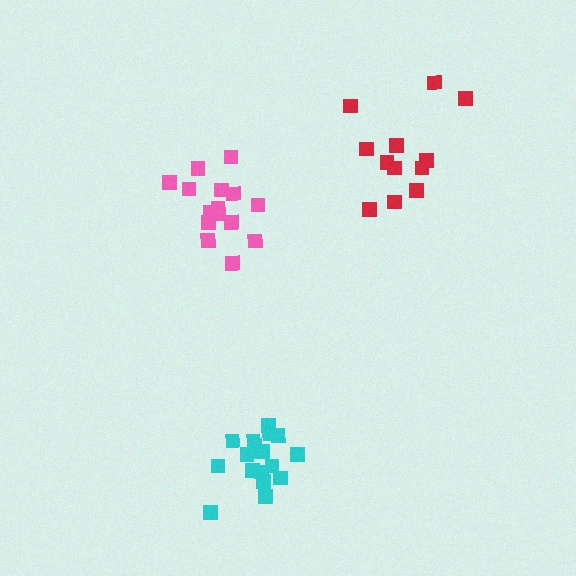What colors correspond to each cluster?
The clusters are colored: cyan, red, pink.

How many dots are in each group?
Group 1: 18 dots, Group 2: 12 dots, Group 3: 15 dots (45 total).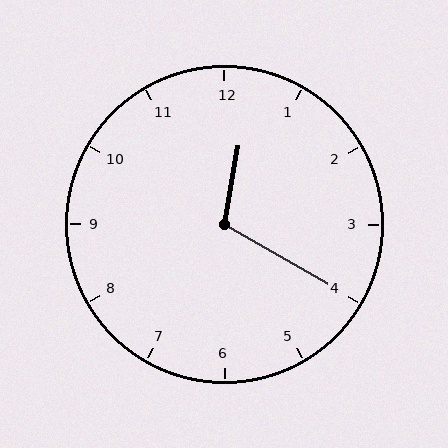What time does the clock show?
12:20.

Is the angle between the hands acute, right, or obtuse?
It is obtuse.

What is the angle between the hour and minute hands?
Approximately 110 degrees.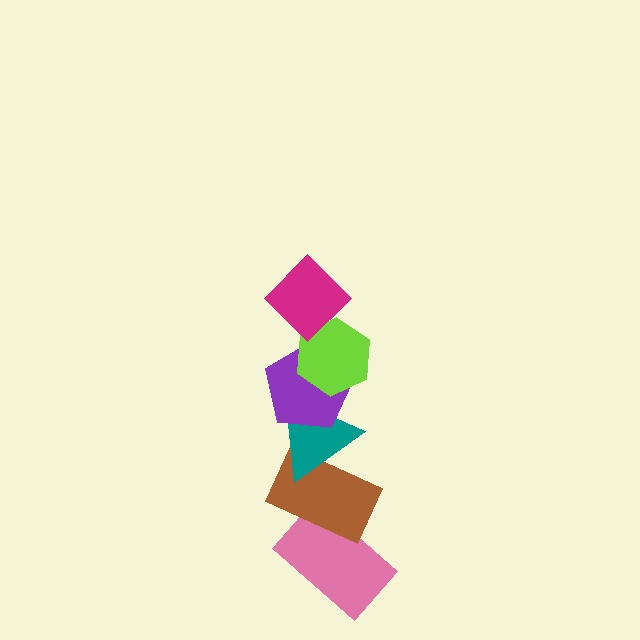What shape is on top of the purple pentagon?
The lime hexagon is on top of the purple pentagon.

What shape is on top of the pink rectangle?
The brown rectangle is on top of the pink rectangle.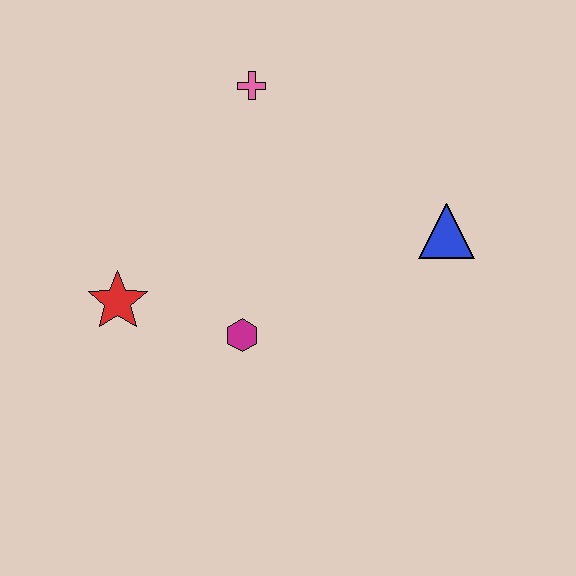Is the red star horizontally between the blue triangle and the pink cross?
No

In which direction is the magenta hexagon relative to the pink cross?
The magenta hexagon is below the pink cross.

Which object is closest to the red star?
The magenta hexagon is closest to the red star.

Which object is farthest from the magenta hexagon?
The pink cross is farthest from the magenta hexagon.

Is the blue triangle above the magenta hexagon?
Yes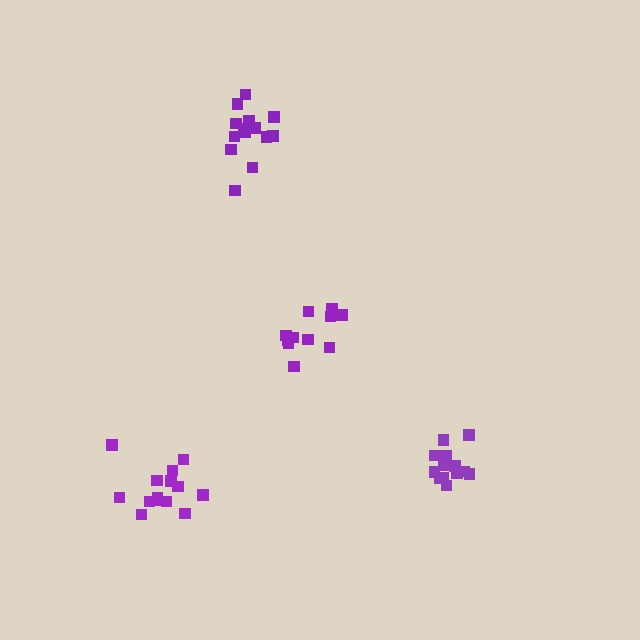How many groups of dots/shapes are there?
There are 4 groups.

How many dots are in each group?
Group 1: 11 dots, Group 2: 14 dots, Group 3: 13 dots, Group 4: 14 dots (52 total).